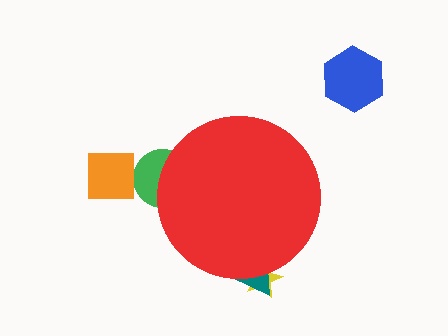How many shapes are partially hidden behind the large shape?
3 shapes are partially hidden.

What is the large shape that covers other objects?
A red circle.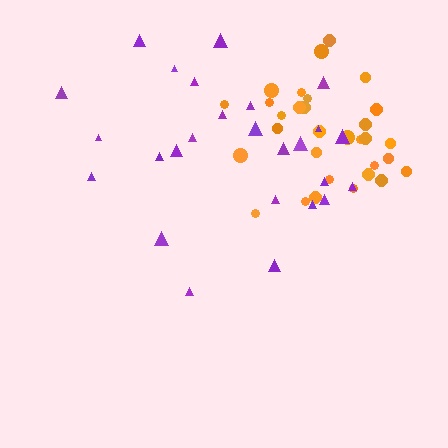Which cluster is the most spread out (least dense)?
Purple.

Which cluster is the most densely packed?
Orange.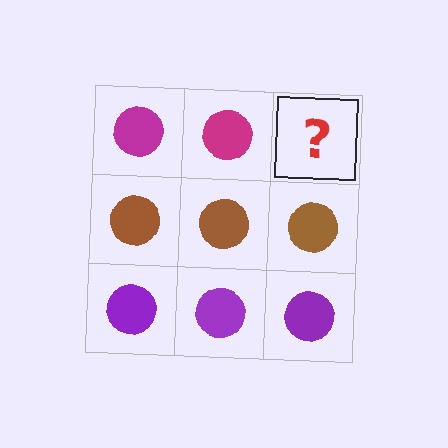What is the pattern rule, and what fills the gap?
The rule is that each row has a consistent color. The gap should be filled with a magenta circle.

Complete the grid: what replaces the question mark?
The question mark should be replaced with a magenta circle.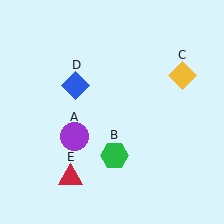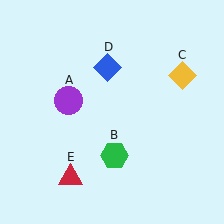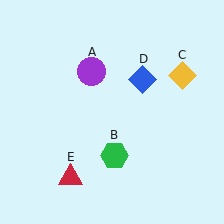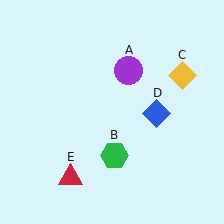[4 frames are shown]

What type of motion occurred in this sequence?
The purple circle (object A), blue diamond (object D) rotated clockwise around the center of the scene.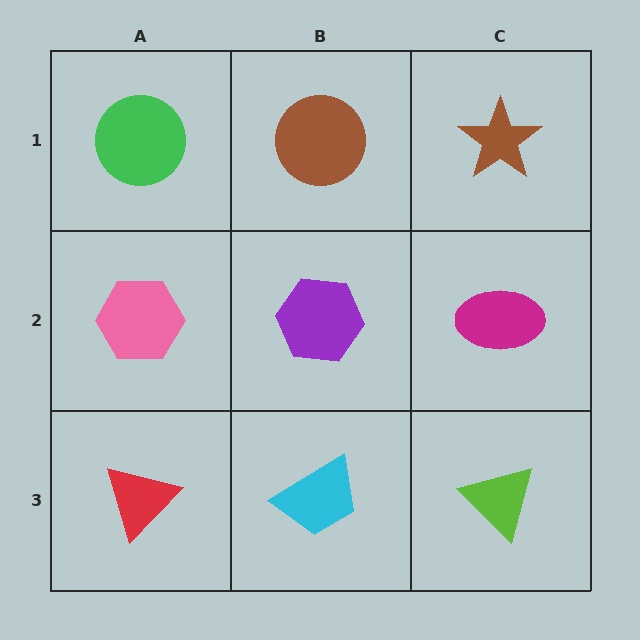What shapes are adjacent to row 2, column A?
A green circle (row 1, column A), a red triangle (row 3, column A), a purple hexagon (row 2, column B).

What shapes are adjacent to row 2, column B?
A brown circle (row 1, column B), a cyan trapezoid (row 3, column B), a pink hexagon (row 2, column A), a magenta ellipse (row 2, column C).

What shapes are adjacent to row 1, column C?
A magenta ellipse (row 2, column C), a brown circle (row 1, column B).